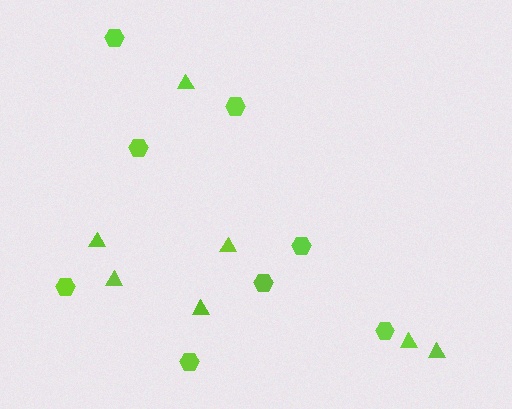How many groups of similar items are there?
There are 2 groups: one group of triangles (7) and one group of hexagons (8).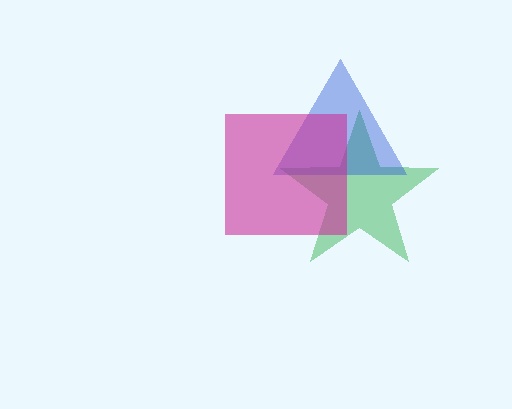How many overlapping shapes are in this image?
There are 3 overlapping shapes in the image.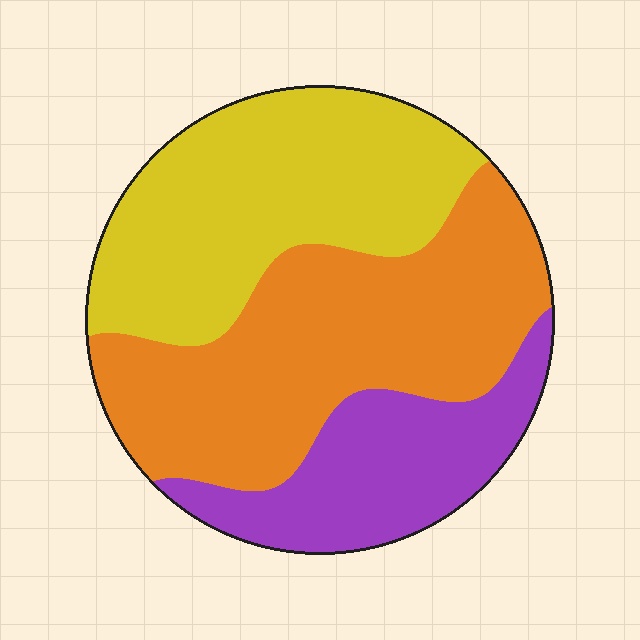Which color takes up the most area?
Orange, at roughly 40%.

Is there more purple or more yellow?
Yellow.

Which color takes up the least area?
Purple, at roughly 20%.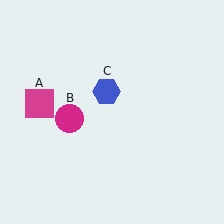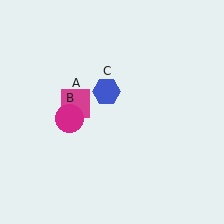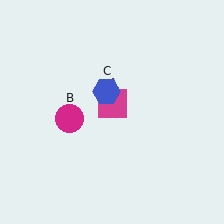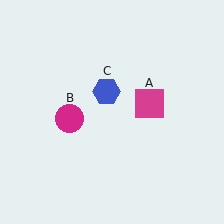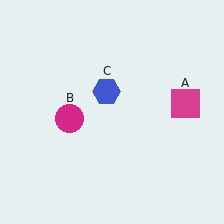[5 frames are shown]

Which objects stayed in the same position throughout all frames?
Magenta circle (object B) and blue hexagon (object C) remained stationary.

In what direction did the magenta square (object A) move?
The magenta square (object A) moved right.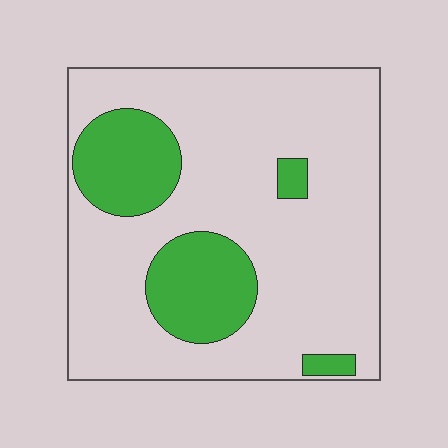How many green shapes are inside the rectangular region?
4.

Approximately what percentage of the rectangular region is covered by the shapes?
Approximately 20%.